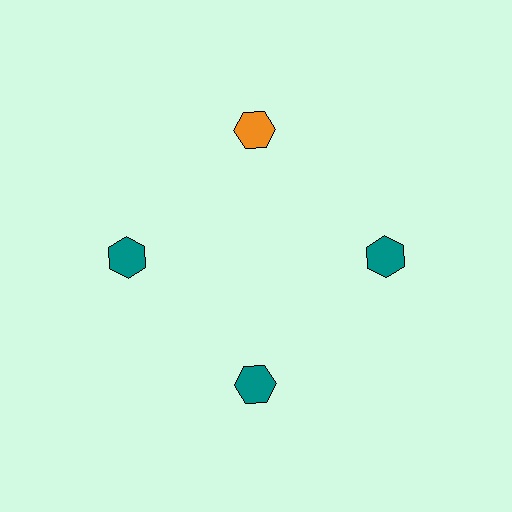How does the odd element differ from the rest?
It has a different color: orange instead of teal.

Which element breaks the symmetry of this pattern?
The orange hexagon at roughly the 12 o'clock position breaks the symmetry. All other shapes are teal hexagons.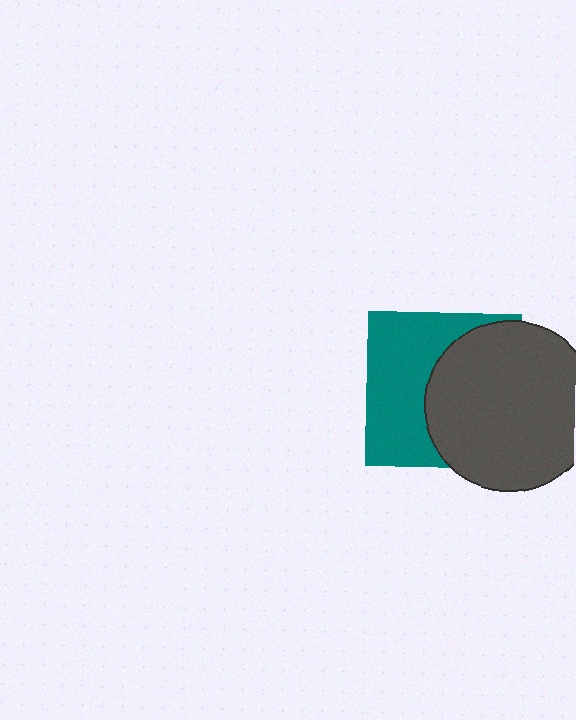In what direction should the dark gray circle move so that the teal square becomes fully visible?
The dark gray circle should move right. That is the shortest direction to clear the overlap and leave the teal square fully visible.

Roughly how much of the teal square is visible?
About half of it is visible (roughly 49%).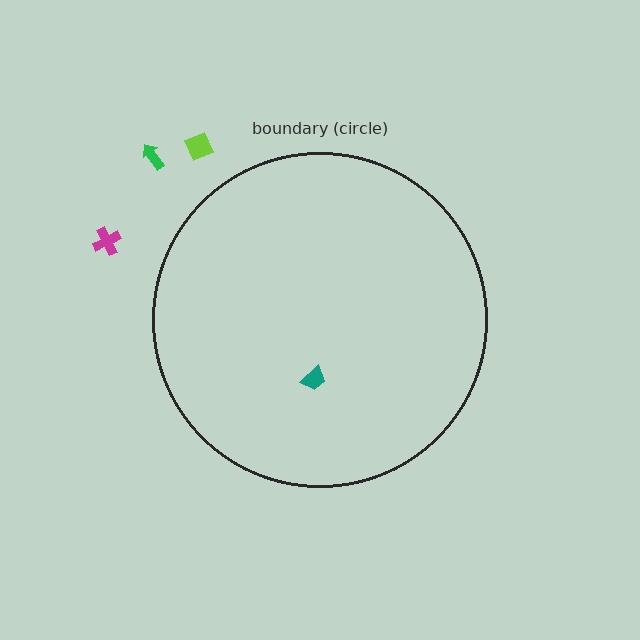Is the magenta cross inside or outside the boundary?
Outside.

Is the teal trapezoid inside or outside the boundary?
Inside.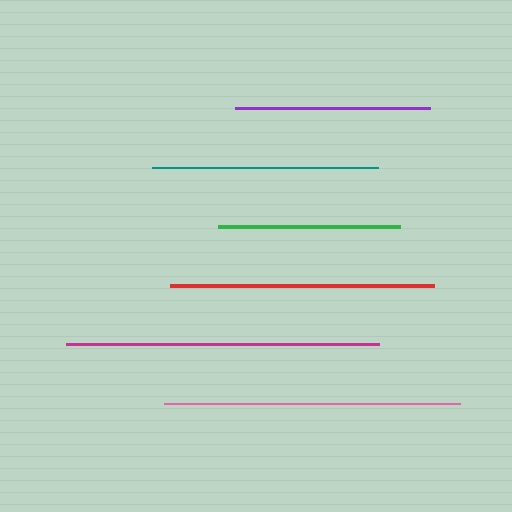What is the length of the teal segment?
The teal segment is approximately 226 pixels long.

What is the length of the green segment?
The green segment is approximately 182 pixels long.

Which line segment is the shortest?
The green line is the shortest at approximately 182 pixels.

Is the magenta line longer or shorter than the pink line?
The magenta line is longer than the pink line.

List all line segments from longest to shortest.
From longest to shortest: magenta, pink, red, teal, purple, green.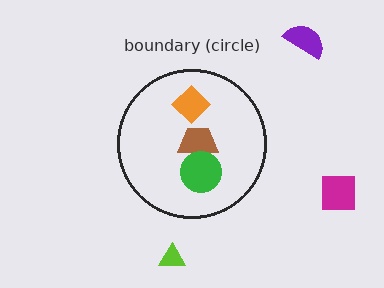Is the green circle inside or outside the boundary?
Inside.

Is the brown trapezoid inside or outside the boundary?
Inside.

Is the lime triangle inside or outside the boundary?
Outside.